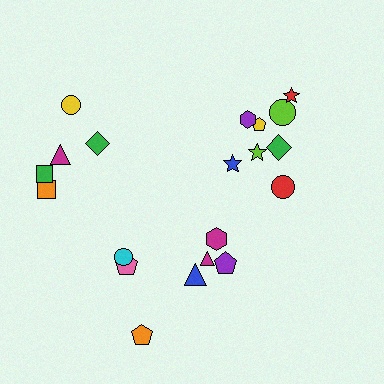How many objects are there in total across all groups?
There are 20 objects.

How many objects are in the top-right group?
There are 8 objects.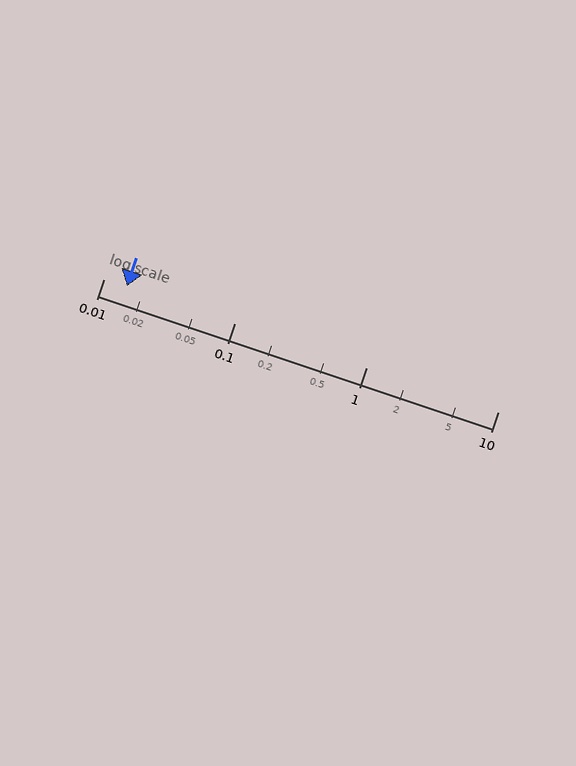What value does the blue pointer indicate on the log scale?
The pointer indicates approximately 0.015.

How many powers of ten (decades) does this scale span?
The scale spans 3 decades, from 0.01 to 10.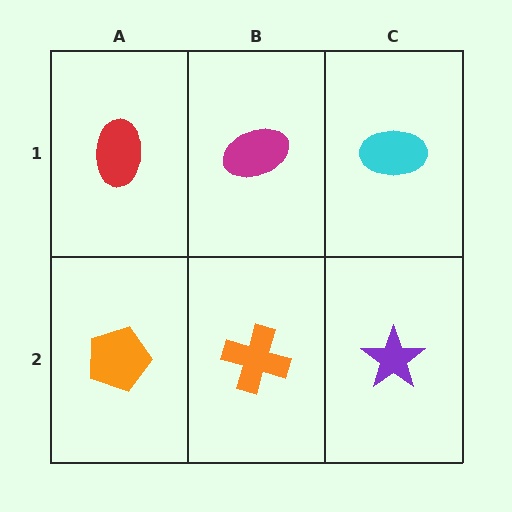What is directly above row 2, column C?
A cyan ellipse.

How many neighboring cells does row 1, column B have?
3.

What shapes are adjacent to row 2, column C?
A cyan ellipse (row 1, column C), an orange cross (row 2, column B).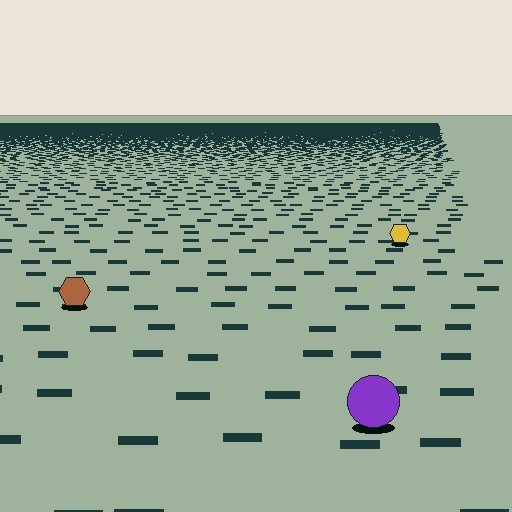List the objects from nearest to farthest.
From nearest to farthest: the purple circle, the brown hexagon, the yellow hexagon.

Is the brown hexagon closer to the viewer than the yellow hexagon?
Yes. The brown hexagon is closer — you can tell from the texture gradient: the ground texture is coarser near it.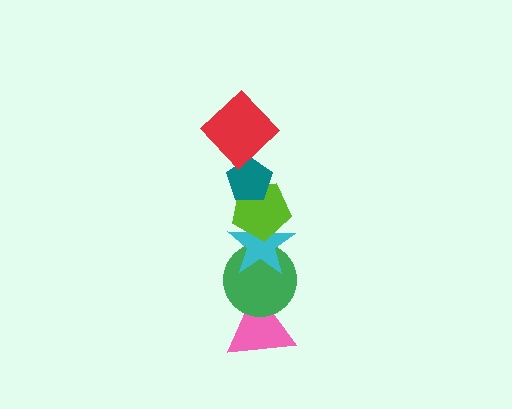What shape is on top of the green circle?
The cyan star is on top of the green circle.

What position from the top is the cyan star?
The cyan star is 4th from the top.